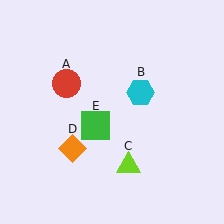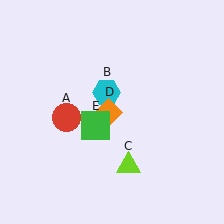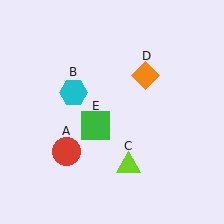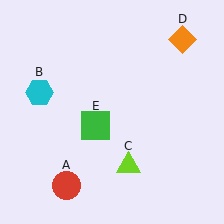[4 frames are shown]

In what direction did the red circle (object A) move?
The red circle (object A) moved down.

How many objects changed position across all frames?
3 objects changed position: red circle (object A), cyan hexagon (object B), orange diamond (object D).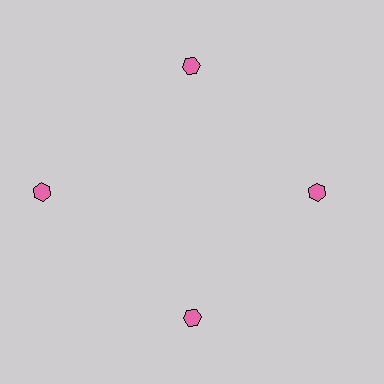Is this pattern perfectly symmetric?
No. The 4 pink hexagons are arranged in a ring, but one element near the 9 o'clock position is pushed outward from the center, breaking the 4-fold rotational symmetry.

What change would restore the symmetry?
The symmetry would be restored by moving it inward, back onto the ring so that all 4 hexagons sit at equal angles and equal distance from the center.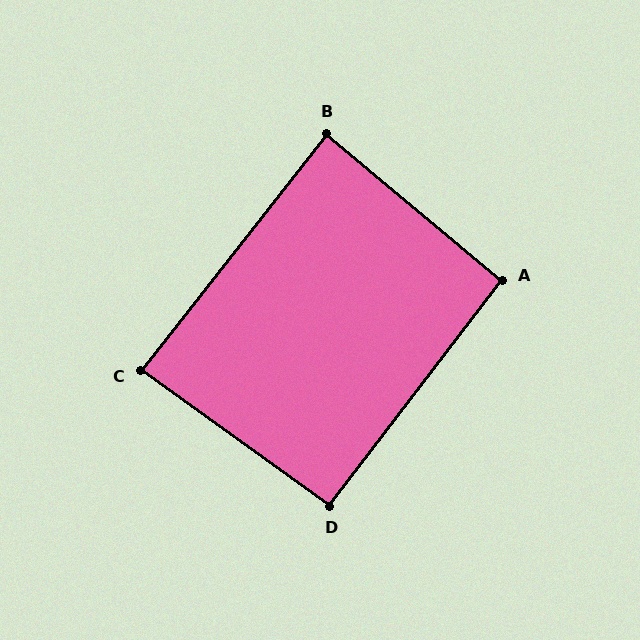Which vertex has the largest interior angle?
A, at approximately 92 degrees.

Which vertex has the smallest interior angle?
C, at approximately 88 degrees.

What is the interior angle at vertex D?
Approximately 92 degrees (approximately right).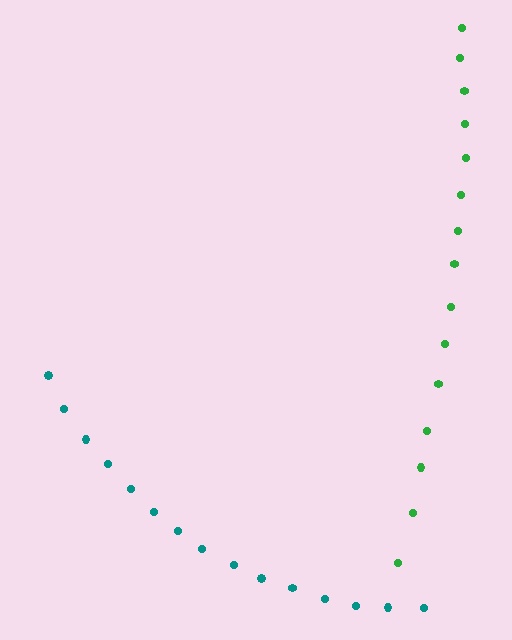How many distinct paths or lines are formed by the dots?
There are 2 distinct paths.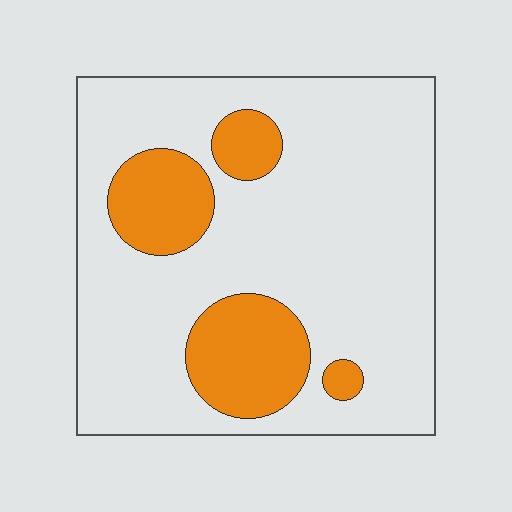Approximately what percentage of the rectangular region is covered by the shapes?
Approximately 20%.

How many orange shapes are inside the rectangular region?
4.